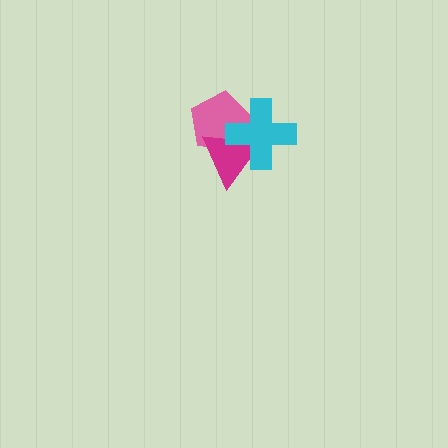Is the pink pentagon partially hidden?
Yes, it is partially covered by another shape.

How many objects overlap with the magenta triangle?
2 objects overlap with the magenta triangle.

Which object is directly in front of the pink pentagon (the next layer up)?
The magenta triangle is directly in front of the pink pentagon.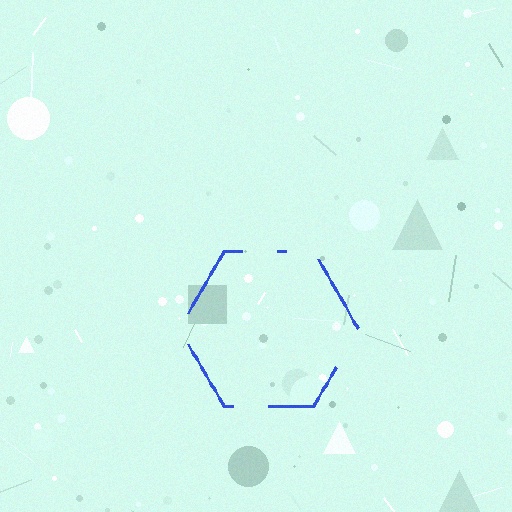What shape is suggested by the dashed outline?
The dashed outline suggests a hexagon.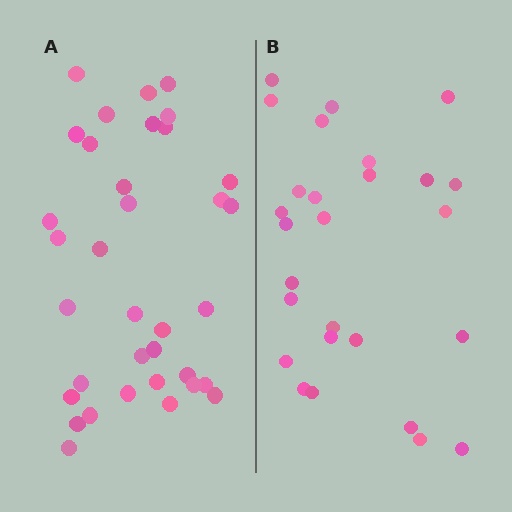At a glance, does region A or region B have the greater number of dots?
Region A (the left region) has more dots.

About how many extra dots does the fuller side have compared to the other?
Region A has roughly 8 or so more dots than region B.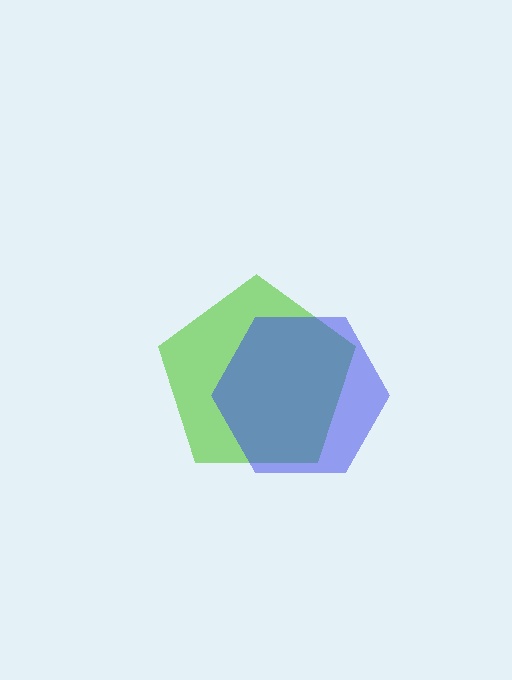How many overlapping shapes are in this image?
There are 2 overlapping shapes in the image.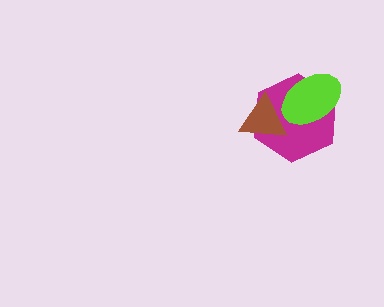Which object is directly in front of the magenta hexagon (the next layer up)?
The brown triangle is directly in front of the magenta hexagon.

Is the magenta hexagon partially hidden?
Yes, it is partially covered by another shape.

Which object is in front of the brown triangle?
The lime ellipse is in front of the brown triangle.